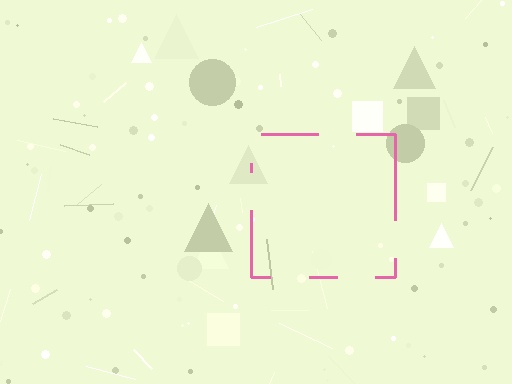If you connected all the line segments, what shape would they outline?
They would outline a square.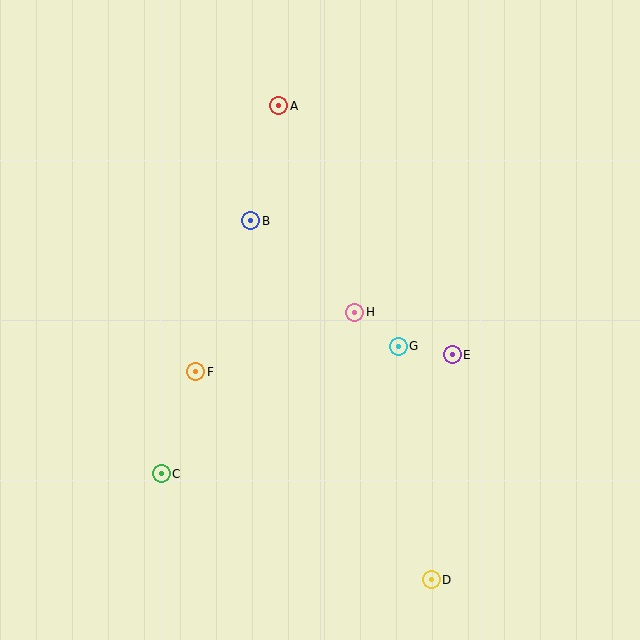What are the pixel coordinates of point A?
Point A is at (279, 106).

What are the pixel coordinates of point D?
Point D is at (431, 580).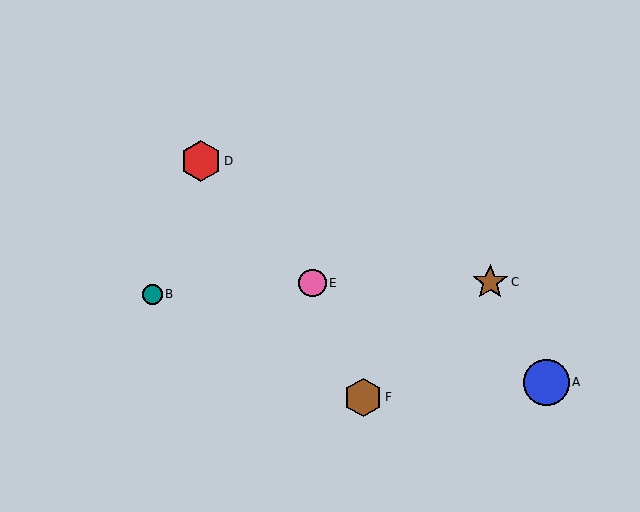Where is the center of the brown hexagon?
The center of the brown hexagon is at (363, 397).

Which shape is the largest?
The blue circle (labeled A) is the largest.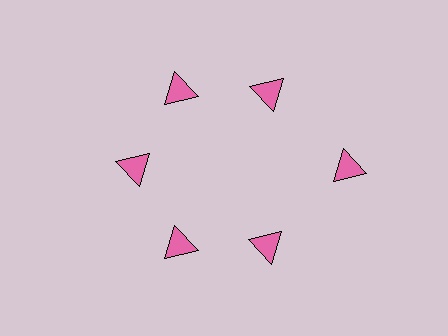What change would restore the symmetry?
The symmetry would be restored by moving it inward, back onto the ring so that all 6 triangles sit at equal angles and equal distance from the center.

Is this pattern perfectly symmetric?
No. The 6 pink triangles are arranged in a ring, but one element near the 3 o'clock position is pushed outward from the center, breaking the 6-fold rotational symmetry.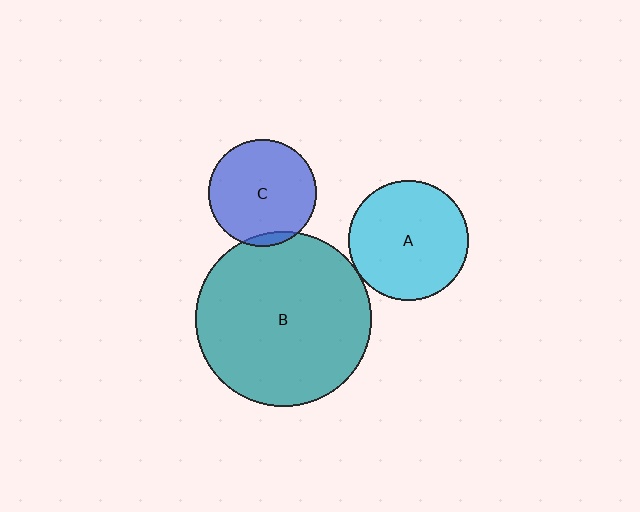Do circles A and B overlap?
Yes.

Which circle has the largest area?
Circle B (teal).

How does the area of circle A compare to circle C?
Approximately 1.2 times.